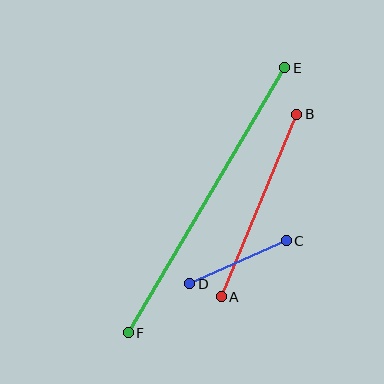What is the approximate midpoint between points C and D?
The midpoint is at approximately (238, 262) pixels.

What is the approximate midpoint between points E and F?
The midpoint is at approximately (206, 200) pixels.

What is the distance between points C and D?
The distance is approximately 106 pixels.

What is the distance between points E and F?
The distance is approximately 308 pixels.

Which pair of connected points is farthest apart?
Points E and F are farthest apart.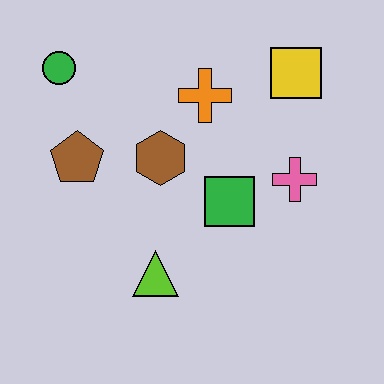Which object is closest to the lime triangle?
The green square is closest to the lime triangle.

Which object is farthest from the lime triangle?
The yellow square is farthest from the lime triangle.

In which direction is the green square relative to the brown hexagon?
The green square is to the right of the brown hexagon.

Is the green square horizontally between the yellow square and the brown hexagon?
Yes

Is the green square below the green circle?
Yes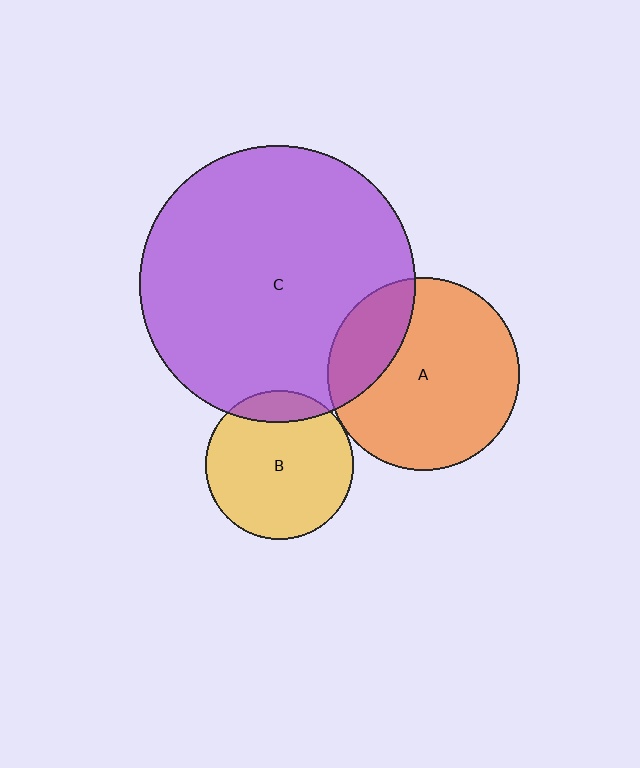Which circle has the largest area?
Circle C (purple).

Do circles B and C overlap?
Yes.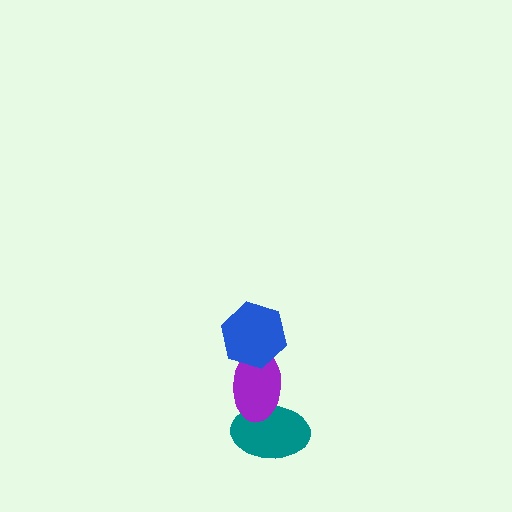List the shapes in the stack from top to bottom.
From top to bottom: the blue hexagon, the purple ellipse, the teal ellipse.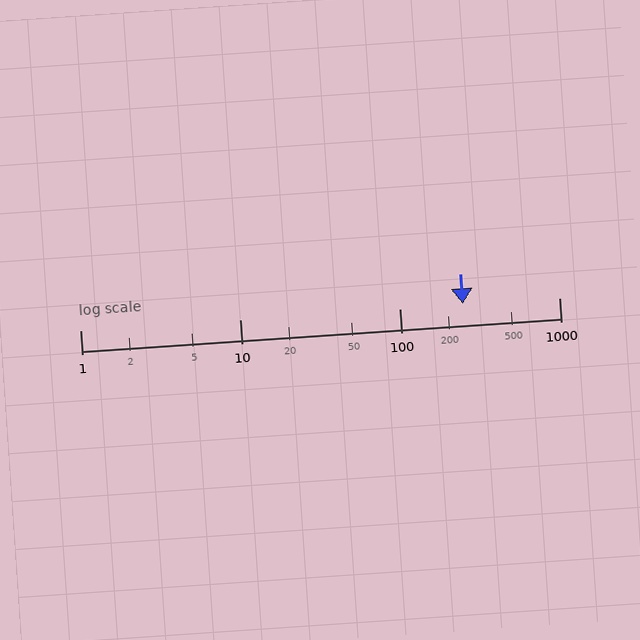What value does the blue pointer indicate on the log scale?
The pointer indicates approximately 250.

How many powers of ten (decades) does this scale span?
The scale spans 3 decades, from 1 to 1000.